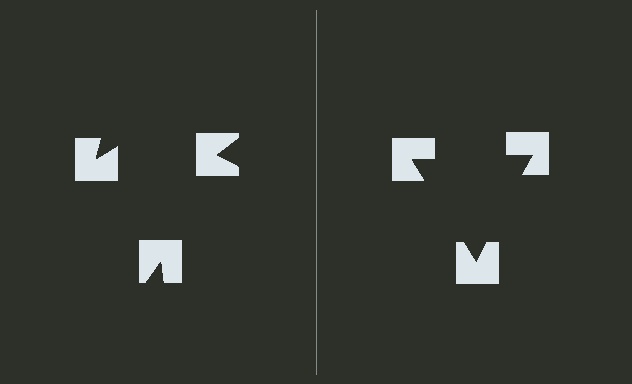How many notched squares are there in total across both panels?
6 — 3 on each side.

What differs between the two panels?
The notched squares are positioned identically on both sides; only the wedge orientations differ. On the right they align to a triangle; on the left they are misaligned.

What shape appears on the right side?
An illusory triangle.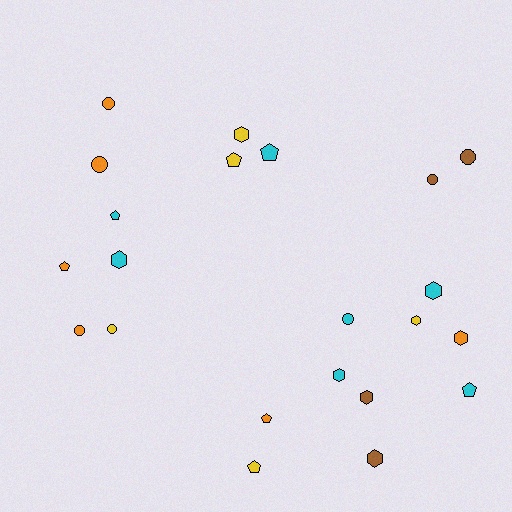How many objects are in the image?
There are 22 objects.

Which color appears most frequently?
Cyan, with 7 objects.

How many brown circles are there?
There are 2 brown circles.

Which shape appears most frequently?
Hexagon, with 8 objects.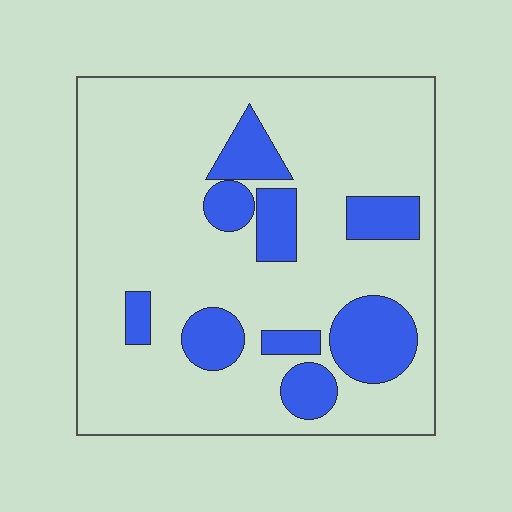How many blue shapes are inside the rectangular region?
9.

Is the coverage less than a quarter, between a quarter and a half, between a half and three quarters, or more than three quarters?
Less than a quarter.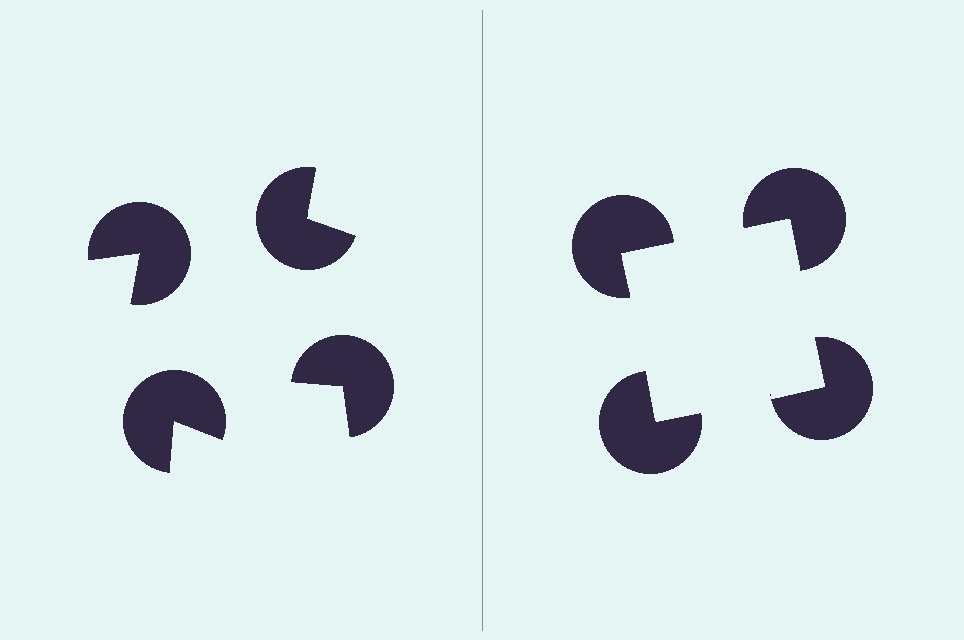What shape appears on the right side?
An illusory square.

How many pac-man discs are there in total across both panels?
8 — 4 on each side.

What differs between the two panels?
The pac-man discs are positioned identically on both sides; only the wedge orientations differ. On the right they align to a square; on the left they are misaligned.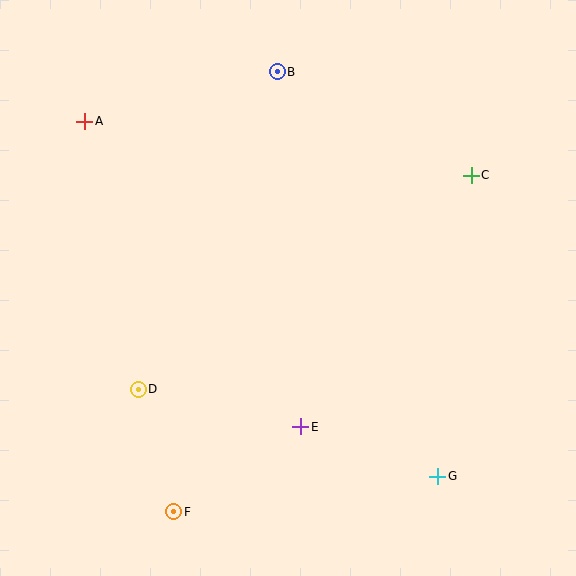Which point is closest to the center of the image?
Point E at (301, 427) is closest to the center.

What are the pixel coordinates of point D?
Point D is at (138, 389).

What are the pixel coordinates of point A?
Point A is at (85, 121).